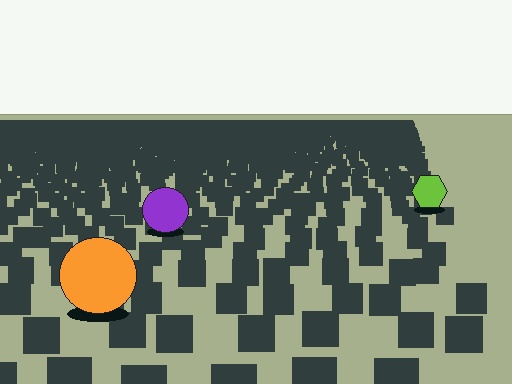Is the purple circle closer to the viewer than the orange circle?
No. The orange circle is closer — you can tell from the texture gradient: the ground texture is coarser near it.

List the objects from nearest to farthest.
From nearest to farthest: the orange circle, the purple circle, the lime hexagon.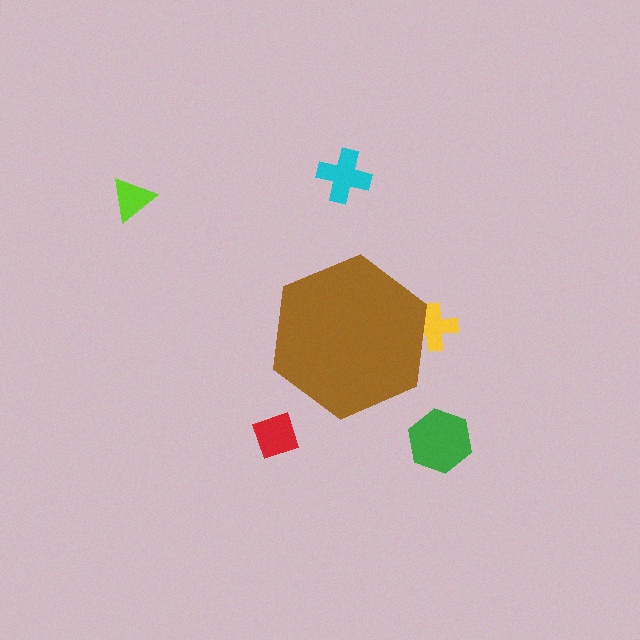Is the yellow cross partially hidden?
Yes, the yellow cross is partially hidden behind the brown hexagon.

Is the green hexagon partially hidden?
No, the green hexagon is fully visible.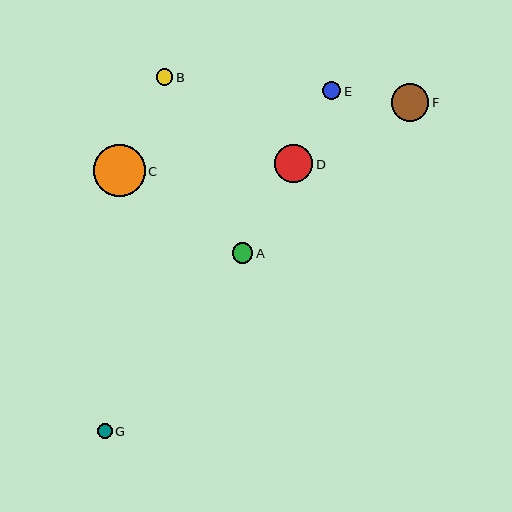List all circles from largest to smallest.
From largest to smallest: C, D, F, A, E, B, G.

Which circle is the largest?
Circle C is the largest with a size of approximately 52 pixels.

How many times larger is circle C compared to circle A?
Circle C is approximately 2.5 times the size of circle A.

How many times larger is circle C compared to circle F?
Circle C is approximately 1.4 times the size of circle F.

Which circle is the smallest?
Circle G is the smallest with a size of approximately 15 pixels.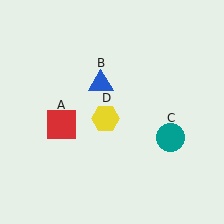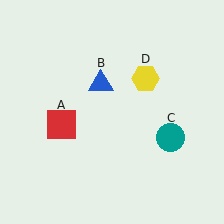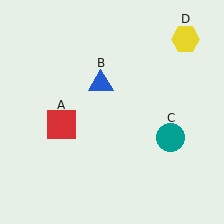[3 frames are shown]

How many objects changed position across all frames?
1 object changed position: yellow hexagon (object D).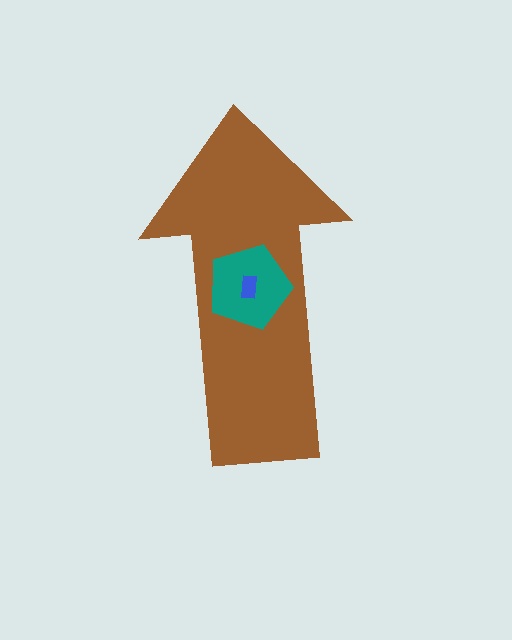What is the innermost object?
The blue rectangle.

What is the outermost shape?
The brown arrow.